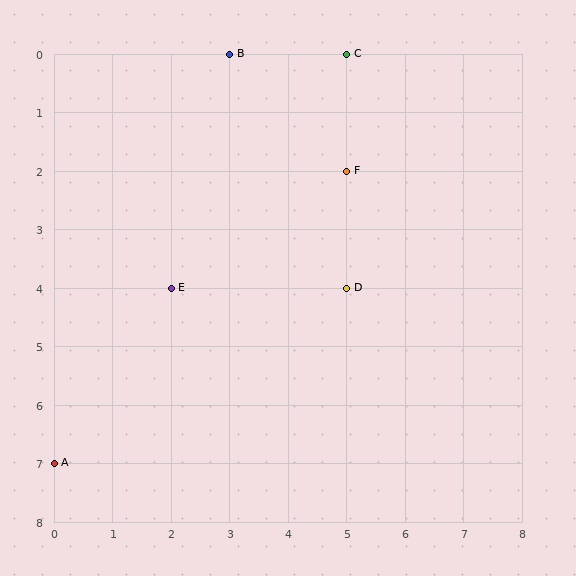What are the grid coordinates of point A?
Point A is at grid coordinates (0, 7).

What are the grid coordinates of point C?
Point C is at grid coordinates (5, 0).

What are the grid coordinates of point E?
Point E is at grid coordinates (2, 4).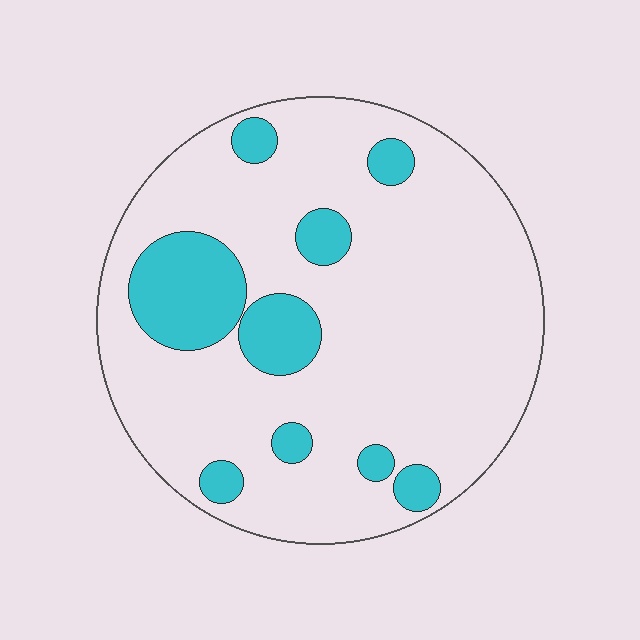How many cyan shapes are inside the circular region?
9.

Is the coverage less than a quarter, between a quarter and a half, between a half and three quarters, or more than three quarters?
Less than a quarter.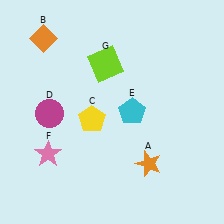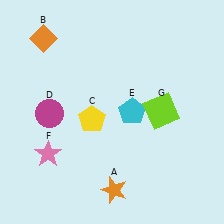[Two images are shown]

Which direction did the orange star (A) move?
The orange star (A) moved left.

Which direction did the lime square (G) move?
The lime square (G) moved right.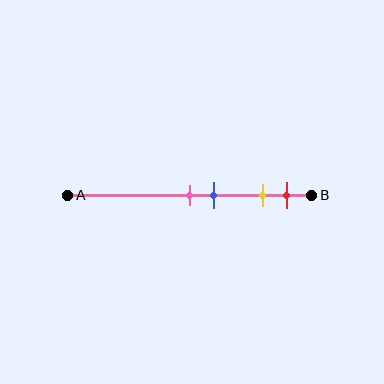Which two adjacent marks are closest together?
The pink and blue marks are the closest adjacent pair.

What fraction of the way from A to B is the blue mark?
The blue mark is approximately 60% (0.6) of the way from A to B.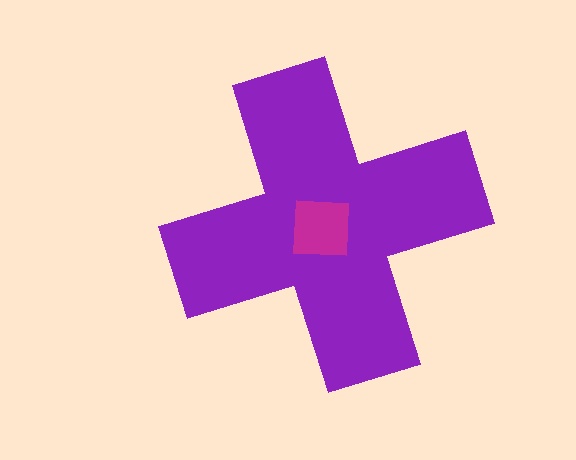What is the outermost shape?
The purple cross.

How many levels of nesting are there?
2.